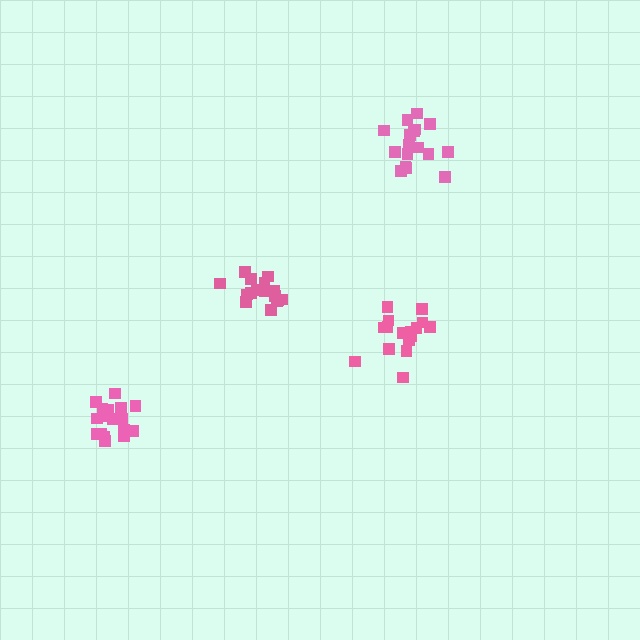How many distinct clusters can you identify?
There are 4 distinct clusters.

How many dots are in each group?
Group 1: 17 dots, Group 2: 16 dots, Group 3: 17 dots, Group 4: 17 dots (67 total).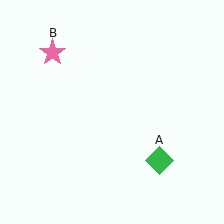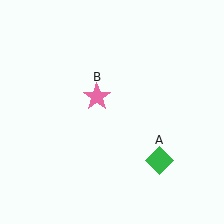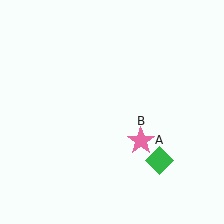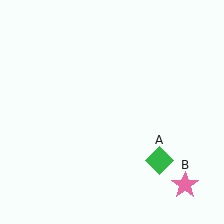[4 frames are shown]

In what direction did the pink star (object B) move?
The pink star (object B) moved down and to the right.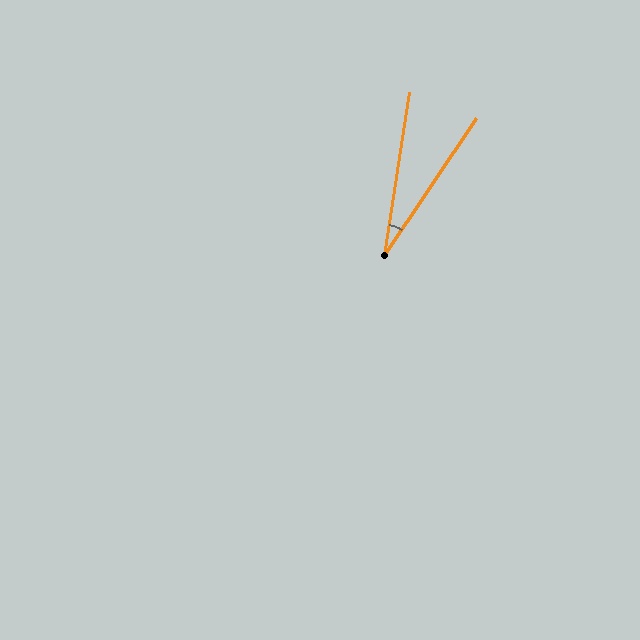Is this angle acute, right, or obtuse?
It is acute.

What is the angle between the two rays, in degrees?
Approximately 25 degrees.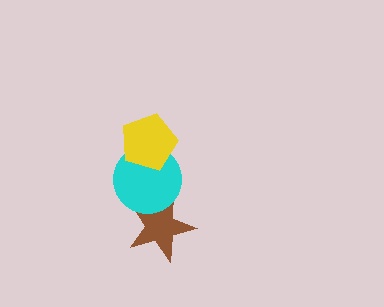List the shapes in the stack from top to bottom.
From top to bottom: the yellow pentagon, the cyan circle, the brown star.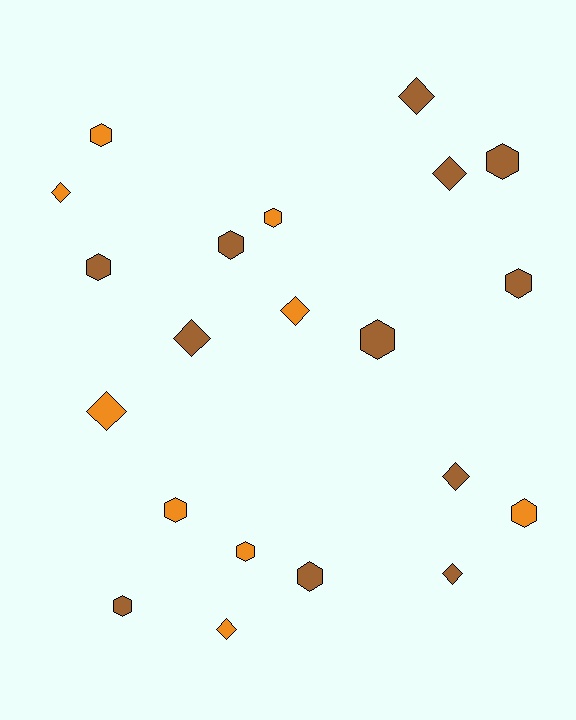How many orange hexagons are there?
There are 5 orange hexagons.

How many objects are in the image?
There are 21 objects.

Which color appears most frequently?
Brown, with 12 objects.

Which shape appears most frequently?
Hexagon, with 12 objects.